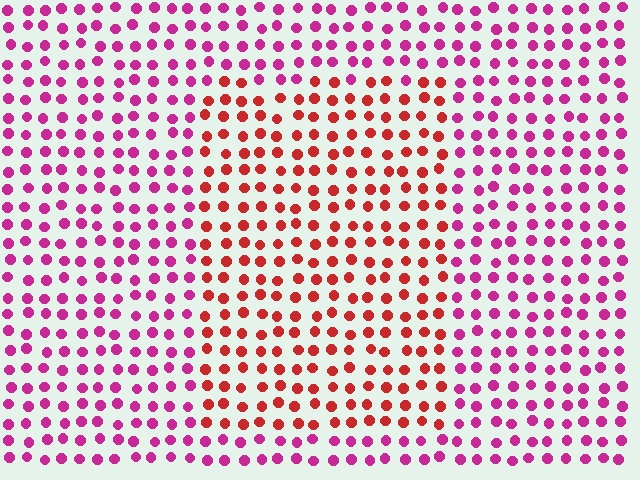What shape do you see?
I see a rectangle.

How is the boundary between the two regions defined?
The boundary is defined purely by a slight shift in hue (about 40 degrees). Spacing, size, and orientation are identical on both sides.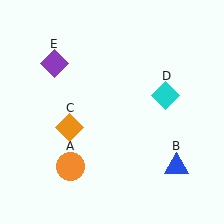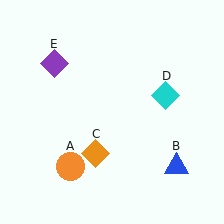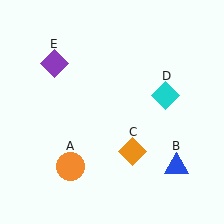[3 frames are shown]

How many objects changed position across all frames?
1 object changed position: orange diamond (object C).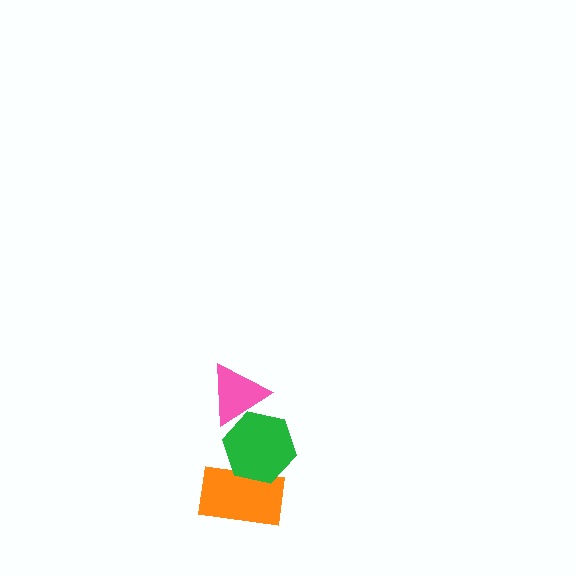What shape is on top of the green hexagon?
The pink triangle is on top of the green hexagon.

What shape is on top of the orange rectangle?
The green hexagon is on top of the orange rectangle.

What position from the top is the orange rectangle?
The orange rectangle is 3rd from the top.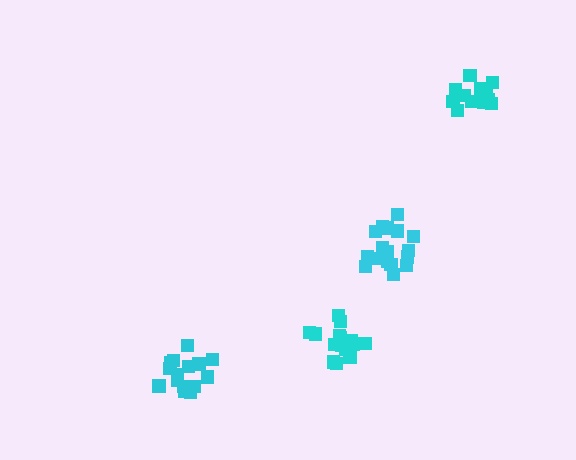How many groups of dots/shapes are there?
There are 4 groups.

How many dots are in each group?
Group 1: 16 dots, Group 2: 19 dots, Group 3: 15 dots, Group 4: 17 dots (67 total).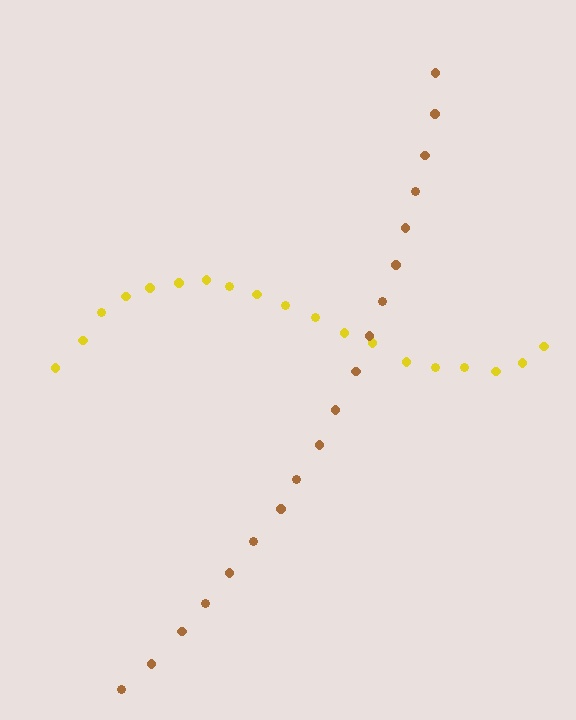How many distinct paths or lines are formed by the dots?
There are 2 distinct paths.